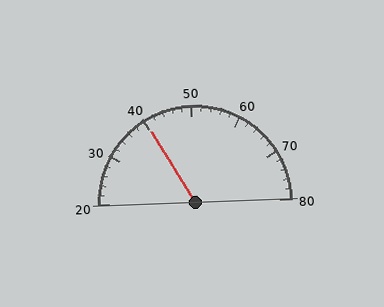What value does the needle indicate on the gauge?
The needle indicates approximately 40.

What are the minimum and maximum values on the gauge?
The gauge ranges from 20 to 80.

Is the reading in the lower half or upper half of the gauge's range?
The reading is in the lower half of the range (20 to 80).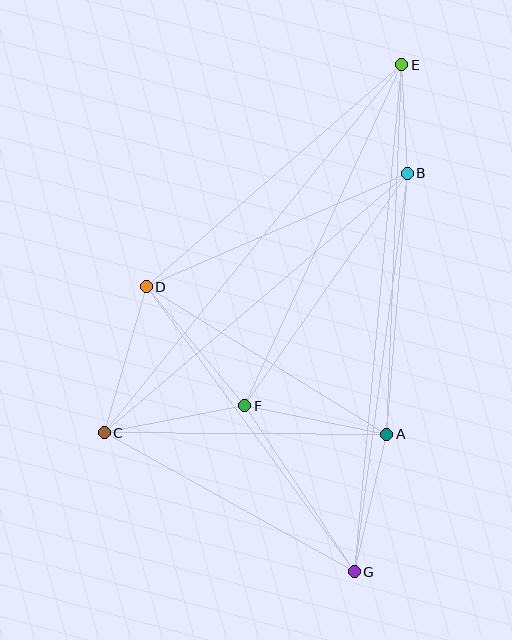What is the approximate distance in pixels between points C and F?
The distance between C and F is approximately 143 pixels.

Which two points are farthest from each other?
Points E and G are farthest from each other.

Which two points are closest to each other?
Points B and E are closest to each other.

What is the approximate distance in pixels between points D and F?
The distance between D and F is approximately 154 pixels.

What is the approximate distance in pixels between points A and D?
The distance between A and D is approximately 282 pixels.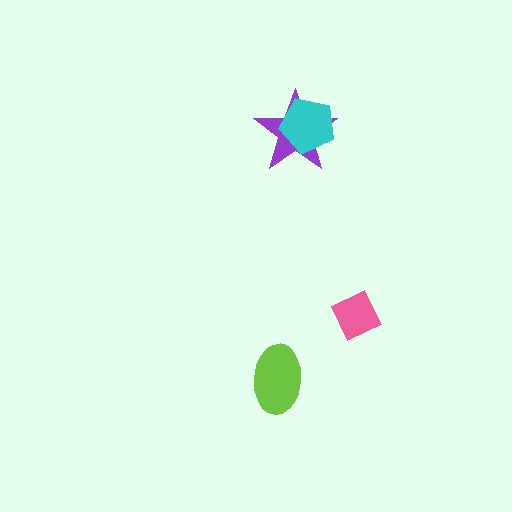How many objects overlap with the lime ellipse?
0 objects overlap with the lime ellipse.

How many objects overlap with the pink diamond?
0 objects overlap with the pink diamond.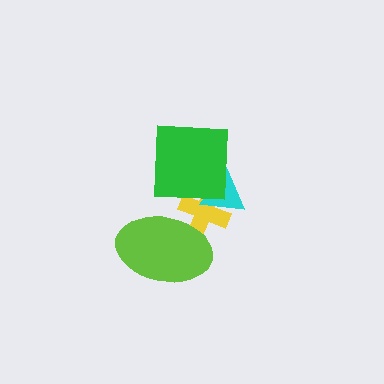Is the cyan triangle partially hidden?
Yes, it is partially covered by another shape.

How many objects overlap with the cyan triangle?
2 objects overlap with the cyan triangle.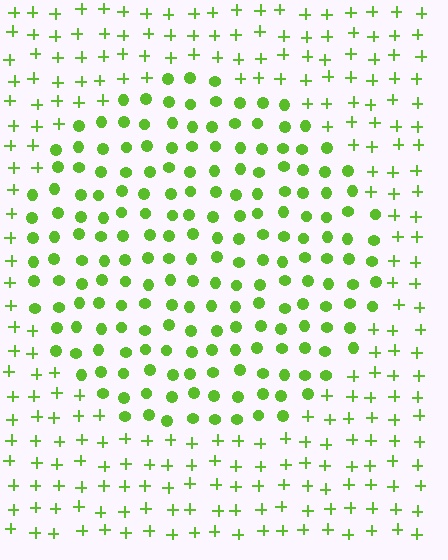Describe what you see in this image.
The image is filled with small lime elements arranged in a uniform grid. A circle-shaped region contains circles, while the surrounding area contains plus signs. The boundary is defined purely by the change in element shape.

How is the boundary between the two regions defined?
The boundary is defined by a change in element shape: circles inside vs. plus signs outside. All elements share the same color and spacing.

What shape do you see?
I see a circle.